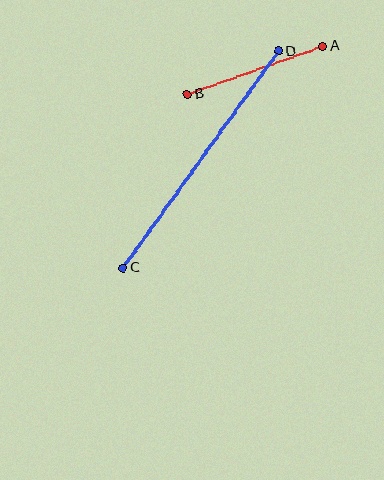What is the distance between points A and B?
The distance is approximately 144 pixels.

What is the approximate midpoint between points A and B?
The midpoint is at approximately (255, 70) pixels.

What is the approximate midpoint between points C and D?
The midpoint is at approximately (201, 160) pixels.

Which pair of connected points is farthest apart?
Points C and D are farthest apart.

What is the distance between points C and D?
The distance is approximately 267 pixels.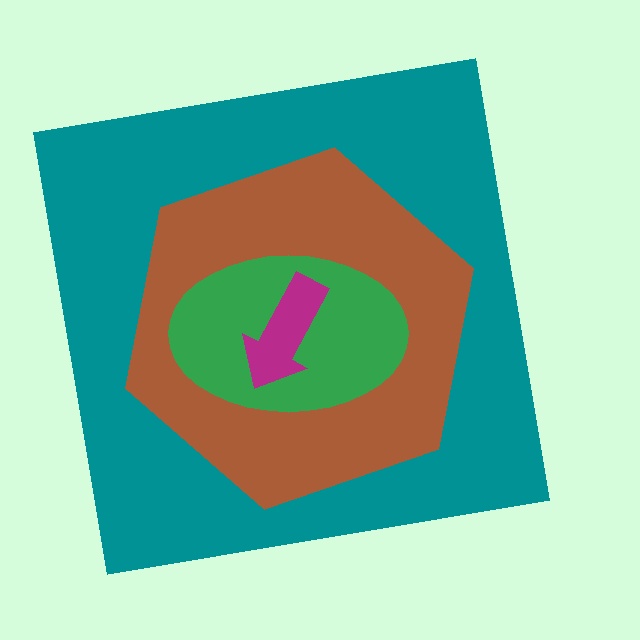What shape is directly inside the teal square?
The brown hexagon.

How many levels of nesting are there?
4.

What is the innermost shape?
The magenta arrow.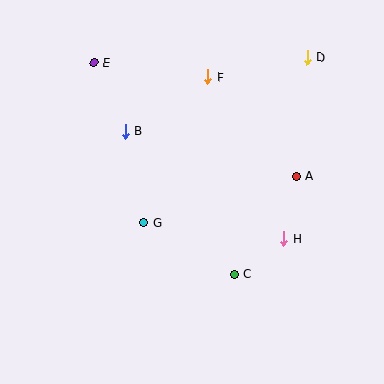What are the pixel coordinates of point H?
Point H is at (284, 239).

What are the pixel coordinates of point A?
Point A is at (297, 176).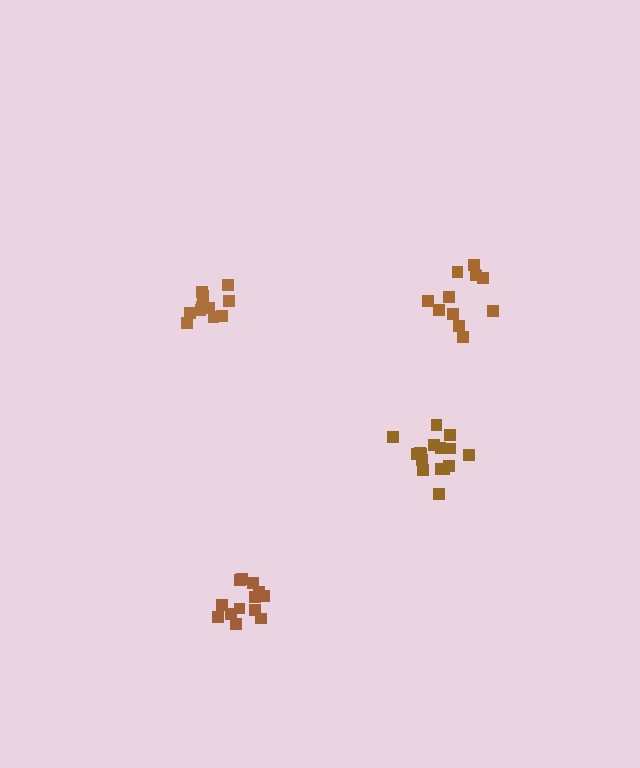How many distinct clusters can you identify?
There are 4 distinct clusters.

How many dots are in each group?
Group 1: 11 dots, Group 2: 13 dots, Group 3: 12 dots, Group 4: 16 dots (52 total).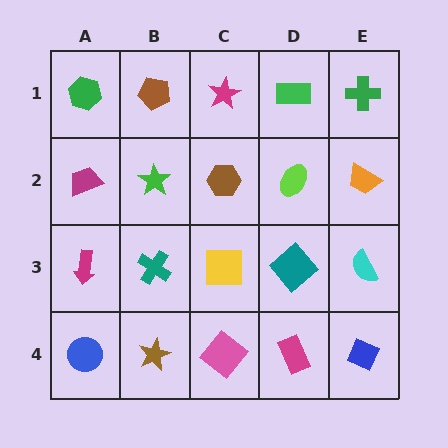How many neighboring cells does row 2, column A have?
3.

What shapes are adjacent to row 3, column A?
A magenta trapezoid (row 2, column A), a blue circle (row 4, column A), a teal cross (row 3, column B).